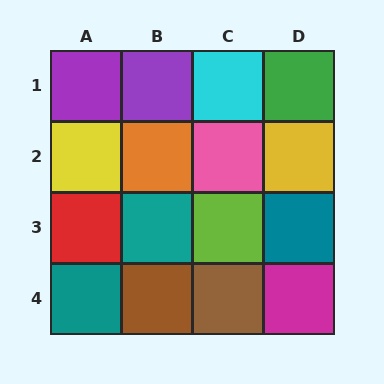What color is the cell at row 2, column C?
Pink.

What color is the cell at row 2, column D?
Yellow.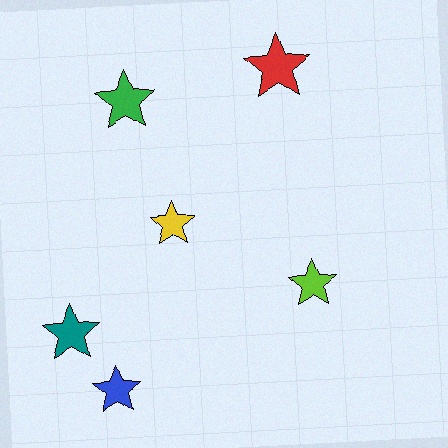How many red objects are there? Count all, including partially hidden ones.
There is 1 red object.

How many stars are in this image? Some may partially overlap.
There are 6 stars.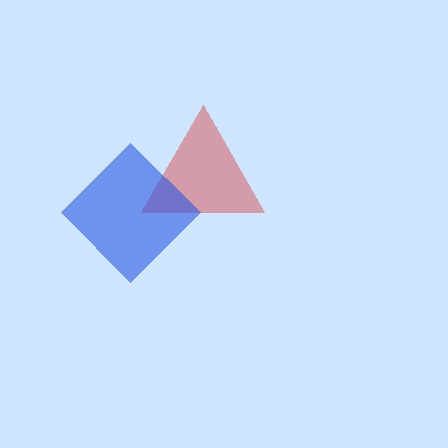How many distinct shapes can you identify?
There are 2 distinct shapes: a red triangle, a blue diamond.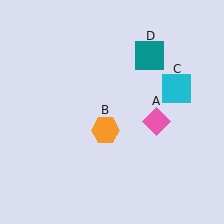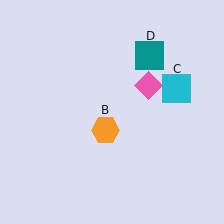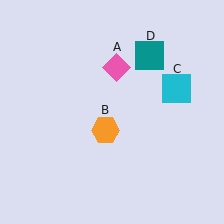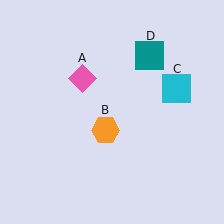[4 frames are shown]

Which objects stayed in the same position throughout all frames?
Orange hexagon (object B) and cyan square (object C) and teal square (object D) remained stationary.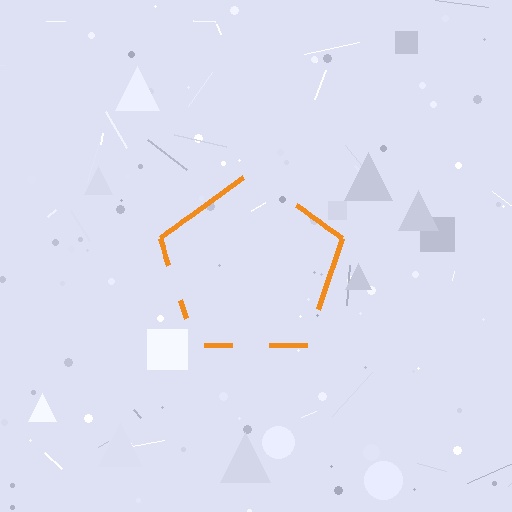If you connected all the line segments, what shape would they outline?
They would outline a pentagon.